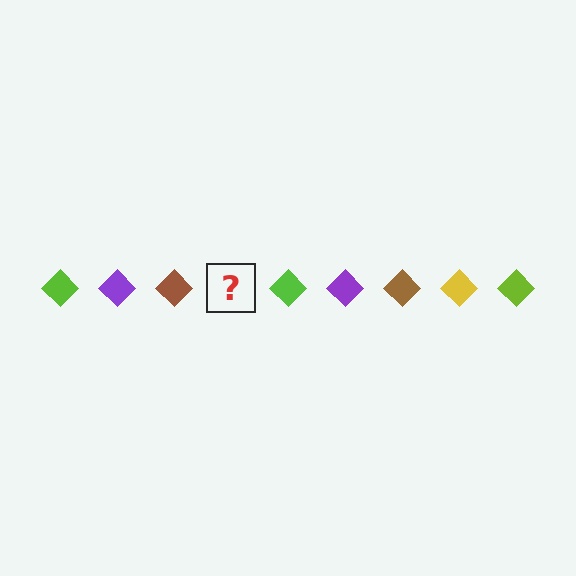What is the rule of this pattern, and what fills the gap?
The rule is that the pattern cycles through lime, purple, brown, yellow diamonds. The gap should be filled with a yellow diamond.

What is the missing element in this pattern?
The missing element is a yellow diamond.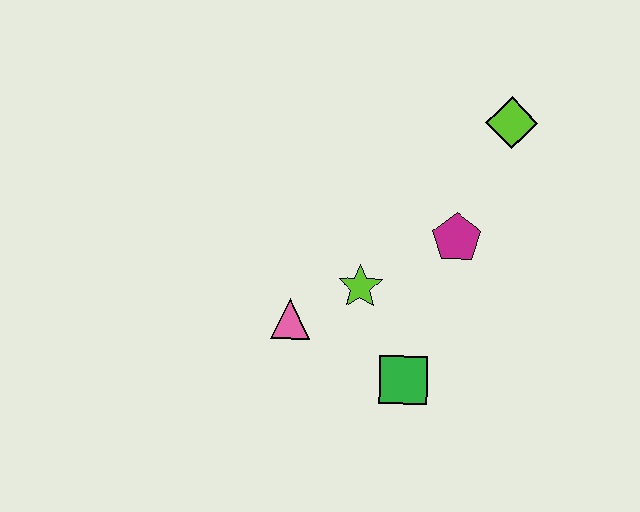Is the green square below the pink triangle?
Yes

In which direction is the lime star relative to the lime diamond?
The lime star is below the lime diamond.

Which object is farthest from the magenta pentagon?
The pink triangle is farthest from the magenta pentagon.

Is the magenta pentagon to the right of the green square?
Yes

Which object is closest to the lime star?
The pink triangle is closest to the lime star.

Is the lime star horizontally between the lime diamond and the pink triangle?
Yes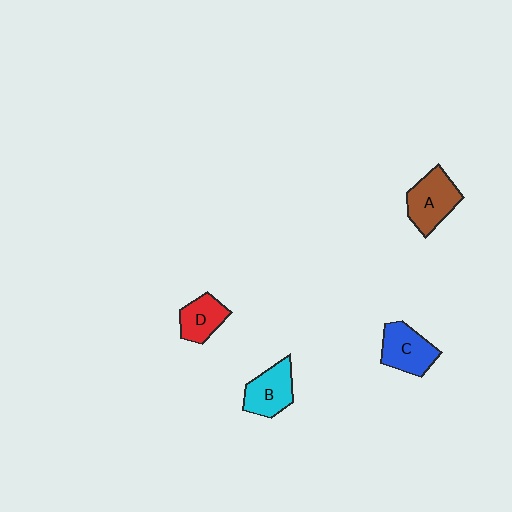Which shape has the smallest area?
Shape D (red).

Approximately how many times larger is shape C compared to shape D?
Approximately 1.3 times.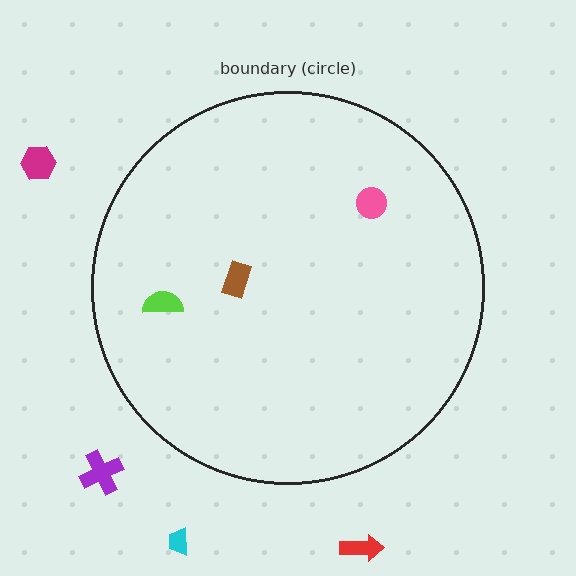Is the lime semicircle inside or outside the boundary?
Inside.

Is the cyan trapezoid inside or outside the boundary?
Outside.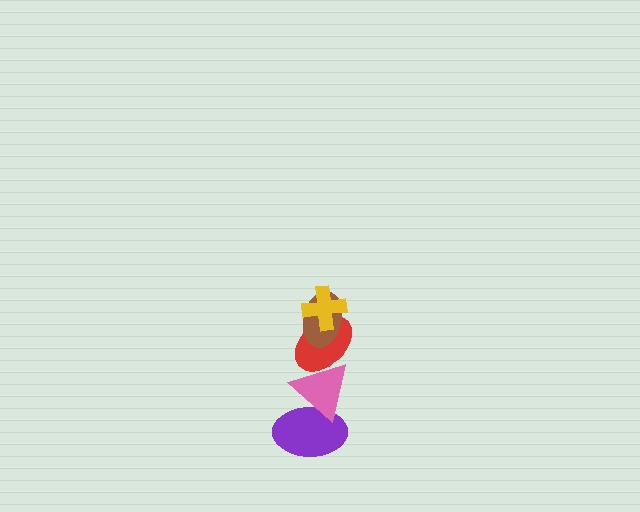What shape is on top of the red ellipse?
The brown ellipse is on top of the red ellipse.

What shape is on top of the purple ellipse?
The pink triangle is on top of the purple ellipse.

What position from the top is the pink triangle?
The pink triangle is 4th from the top.